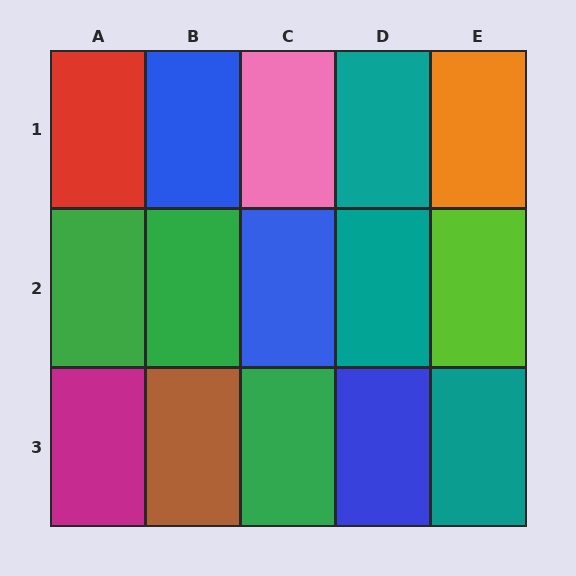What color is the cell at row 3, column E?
Teal.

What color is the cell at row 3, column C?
Green.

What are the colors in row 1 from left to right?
Red, blue, pink, teal, orange.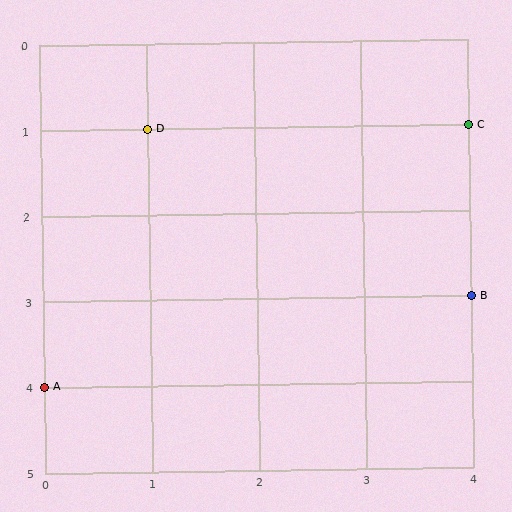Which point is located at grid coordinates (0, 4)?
Point A is at (0, 4).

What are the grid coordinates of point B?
Point B is at grid coordinates (4, 3).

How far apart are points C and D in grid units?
Points C and D are 3 columns apart.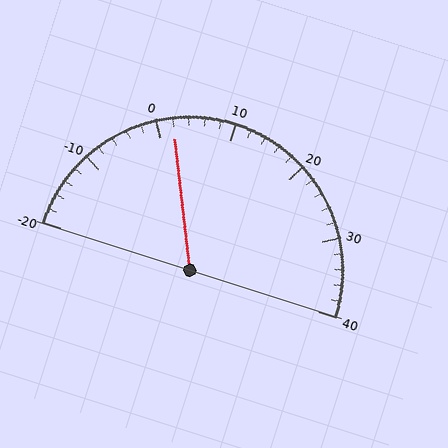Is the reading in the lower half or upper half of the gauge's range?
The reading is in the lower half of the range (-20 to 40).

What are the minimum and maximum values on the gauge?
The gauge ranges from -20 to 40.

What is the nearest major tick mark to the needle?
The nearest major tick mark is 0.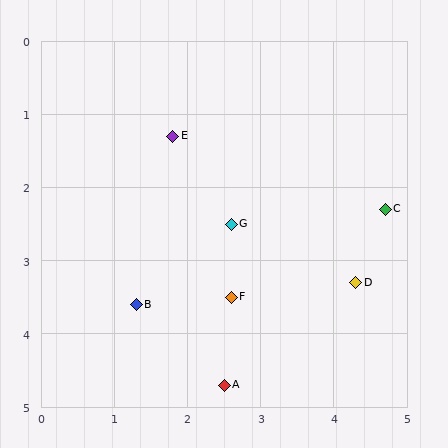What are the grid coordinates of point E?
Point E is at approximately (1.8, 1.3).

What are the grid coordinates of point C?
Point C is at approximately (4.7, 2.3).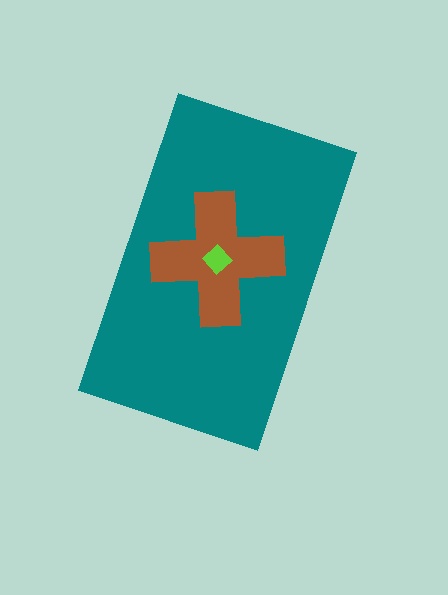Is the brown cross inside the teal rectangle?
Yes.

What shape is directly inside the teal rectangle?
The brown cross.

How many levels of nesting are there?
3.